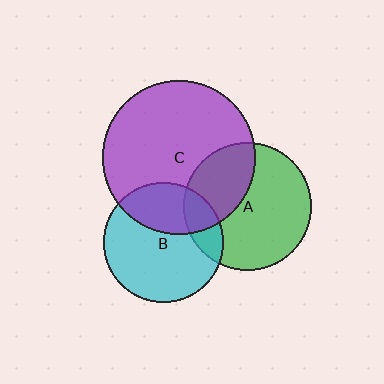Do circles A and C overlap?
Yes.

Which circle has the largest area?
Circle C (purple).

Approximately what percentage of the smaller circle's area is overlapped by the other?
Approximately 35%.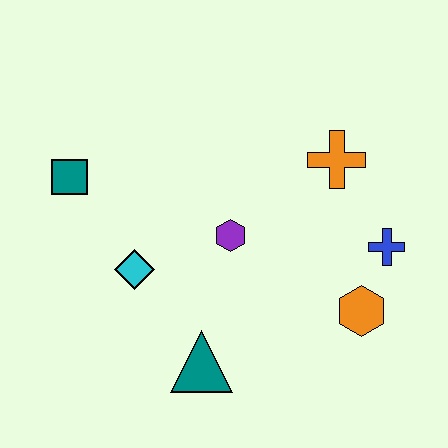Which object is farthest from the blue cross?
The teal square is farthest from the blue cross.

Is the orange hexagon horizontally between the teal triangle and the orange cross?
No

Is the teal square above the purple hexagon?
Yes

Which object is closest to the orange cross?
The blue cross is closest to the orange cross.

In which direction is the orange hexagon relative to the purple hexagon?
The orange hexagon is to the right of the purple hexagon.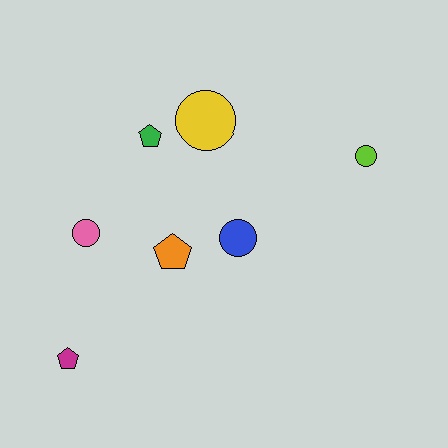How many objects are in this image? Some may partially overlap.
There are 7 objects.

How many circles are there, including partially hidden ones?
There are 4 circles.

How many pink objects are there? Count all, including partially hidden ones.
There is 1 pink object.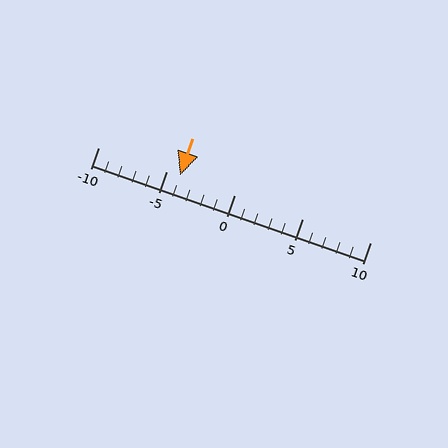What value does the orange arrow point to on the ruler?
The orange arrow points to approximately -4.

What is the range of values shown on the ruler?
The ruler shows values from -10 to 10.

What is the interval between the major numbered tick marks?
The major tick marks are spaced 5 units apart.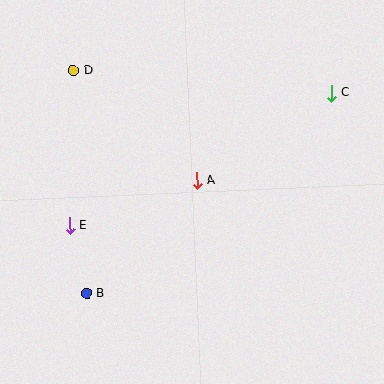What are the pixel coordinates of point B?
Point B is at (86, 293).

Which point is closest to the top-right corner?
Point C is closest to the top-right corner.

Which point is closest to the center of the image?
Point A at (197, 180) is closest to the center.